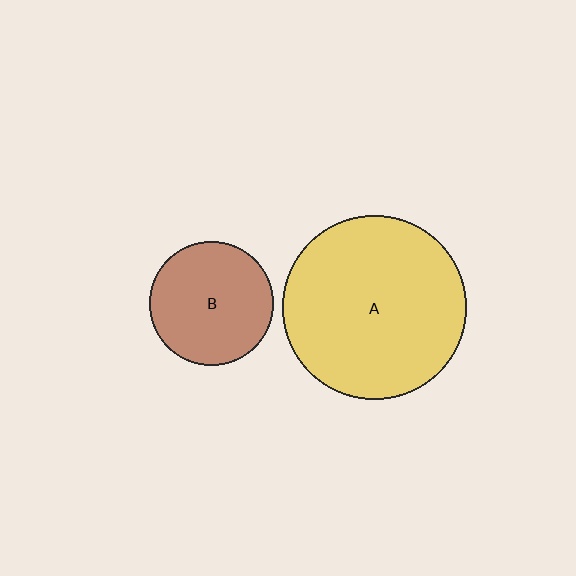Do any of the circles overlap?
No, none of the circles overlap.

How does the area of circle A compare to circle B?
Approximately 2.2 times.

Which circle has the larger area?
Circle A (yellow).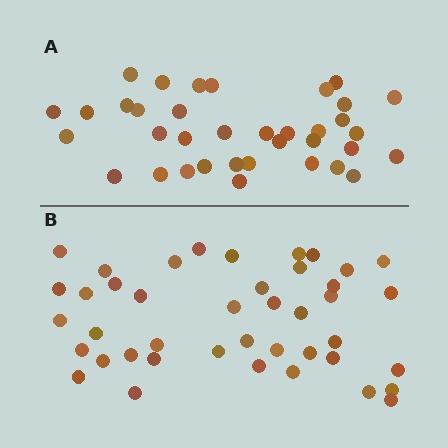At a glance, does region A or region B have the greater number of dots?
Region B (the bottom region) has more dots.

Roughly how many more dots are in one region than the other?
Region B has about 6 more dots than region A.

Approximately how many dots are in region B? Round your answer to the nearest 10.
About 40 dots. (The exact count is 42, which rounds to 40.)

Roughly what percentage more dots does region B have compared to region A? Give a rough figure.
About 15% more.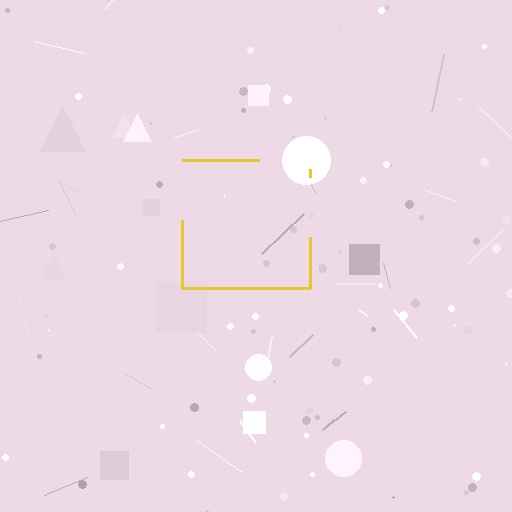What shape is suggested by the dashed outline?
The dashed outline suggests a square.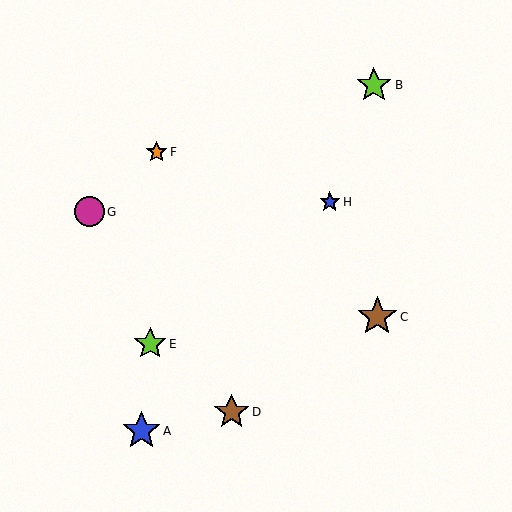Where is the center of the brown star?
The center of the brown star is at (232, 412).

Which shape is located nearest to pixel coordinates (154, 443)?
The blue star (labeled A) at (141, 431) is nearest to that location.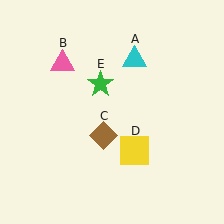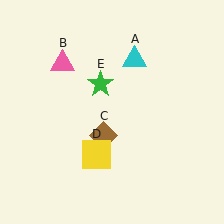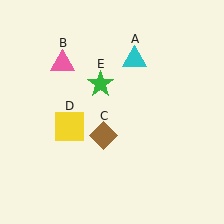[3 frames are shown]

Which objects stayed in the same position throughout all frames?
Cyan triangle (object A) and pink triangle (object B) and brown diamond (object C) and green star (object E) remained stationary.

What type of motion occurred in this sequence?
The yellow square (object D) rotated clockwise around the center of the scene.